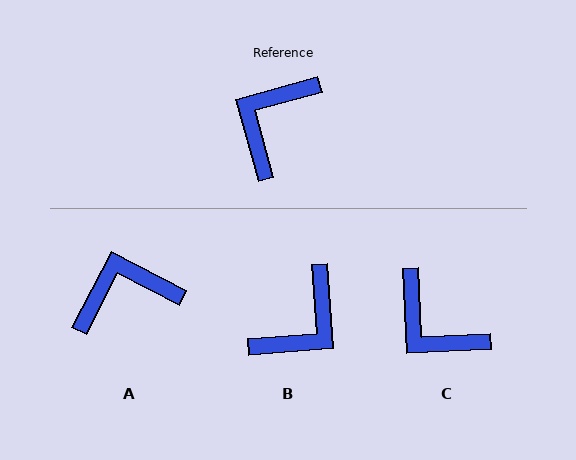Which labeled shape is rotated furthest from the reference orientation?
B, about 169 degrees away.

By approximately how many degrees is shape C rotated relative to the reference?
Approximately 77 degrees counter-clockwise.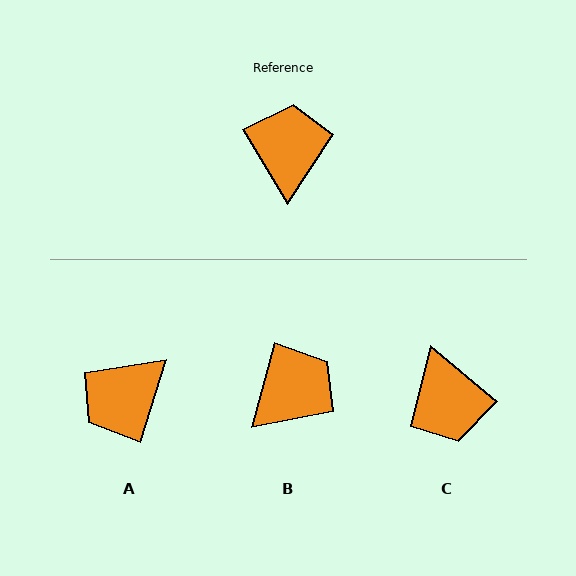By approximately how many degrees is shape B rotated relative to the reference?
Approximately 46 degrees clockwise.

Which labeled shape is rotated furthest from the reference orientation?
C, about 161 degrees away.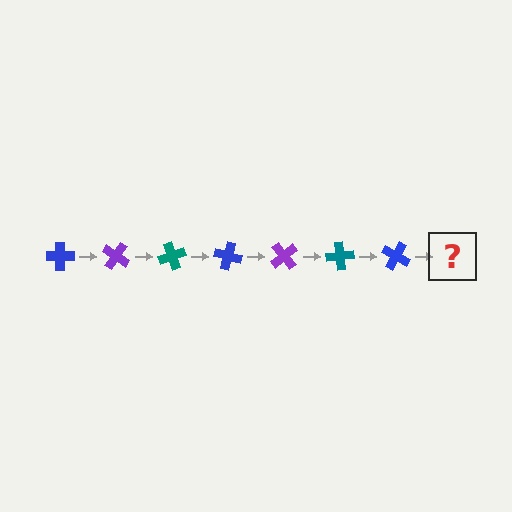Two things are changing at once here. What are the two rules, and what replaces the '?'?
The two rules are that it rotates 35 degrees each step and the color cycles through blue, purple, and teal. The '?' should be a purple cross, rotated 245 degrees from the start.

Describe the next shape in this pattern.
It should be a purple cross, rotated 245 degrees from the start.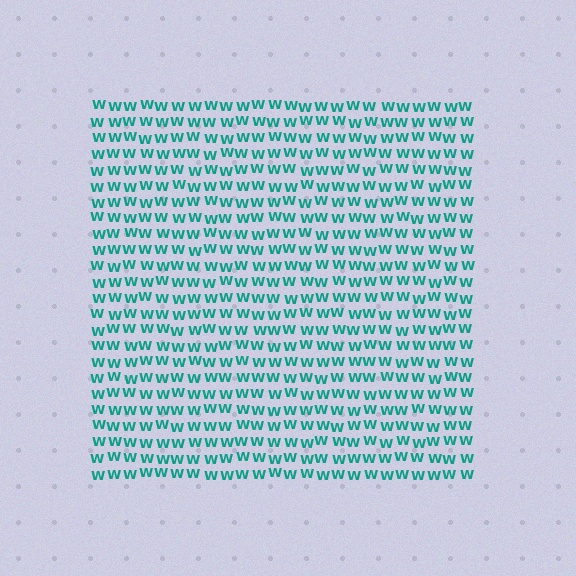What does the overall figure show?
The overall figure shows a square.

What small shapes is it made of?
It is made of small letter W's.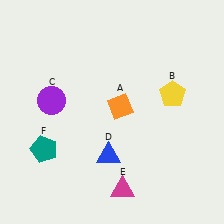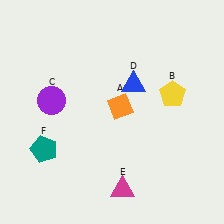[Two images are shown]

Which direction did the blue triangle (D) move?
The blue triangle (D) moved up.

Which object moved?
The blue triangle (D) moved up.